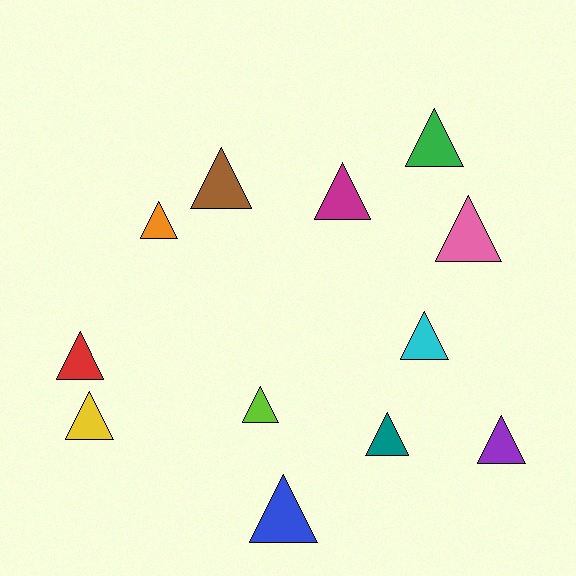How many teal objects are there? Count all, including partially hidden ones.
There is 1 teal object.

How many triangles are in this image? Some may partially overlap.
There are 12 triangles.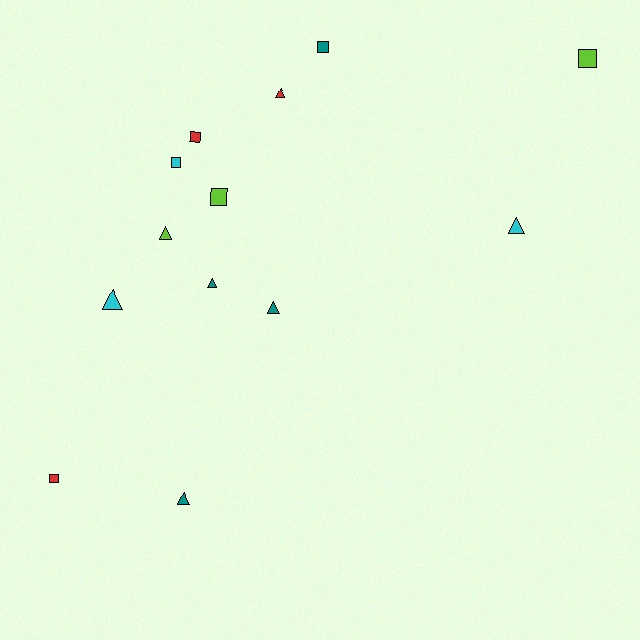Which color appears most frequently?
Teal, with 4 objects.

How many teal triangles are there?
There are 3 teal triangles.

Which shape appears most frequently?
Triangle, with 7 objects.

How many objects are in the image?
There are 13 objects.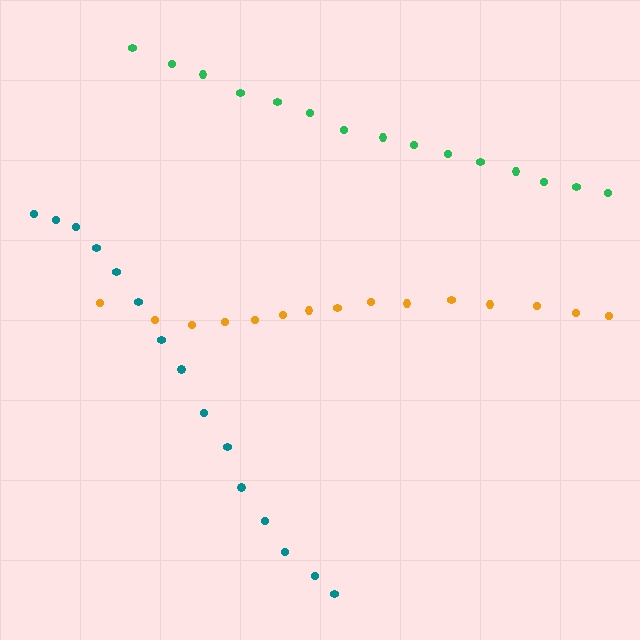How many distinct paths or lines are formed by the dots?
There are 3 distinct paths.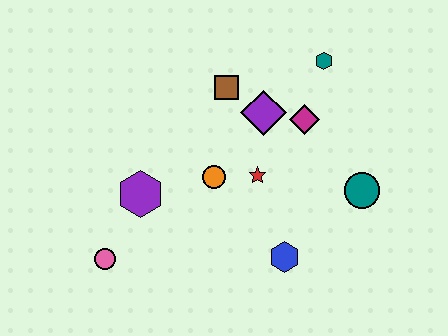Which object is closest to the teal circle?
The magenta diamond is closest to the teal circle.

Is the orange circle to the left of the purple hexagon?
No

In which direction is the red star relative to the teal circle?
The red star is to the left of the teal circle.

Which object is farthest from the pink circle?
The teal hexagon is farthest from the pink circle.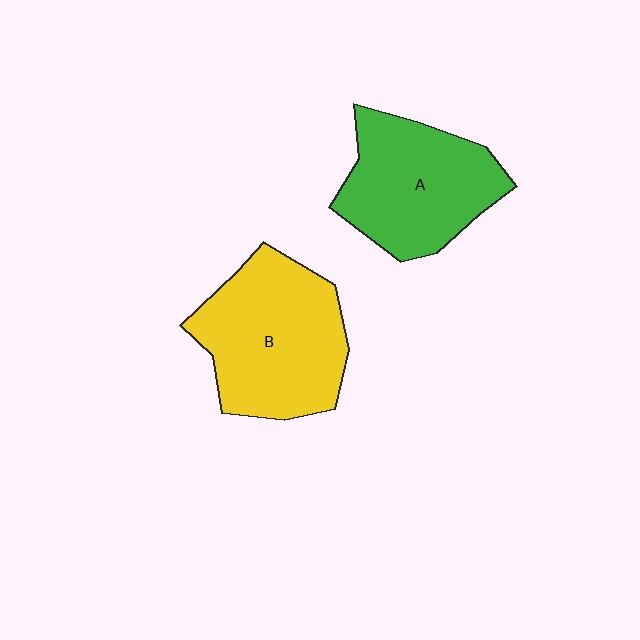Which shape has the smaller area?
Shape A (green).